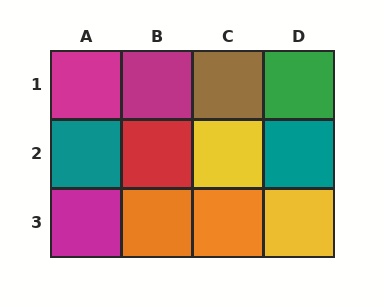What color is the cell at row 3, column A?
Magenta.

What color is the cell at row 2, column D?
Teal.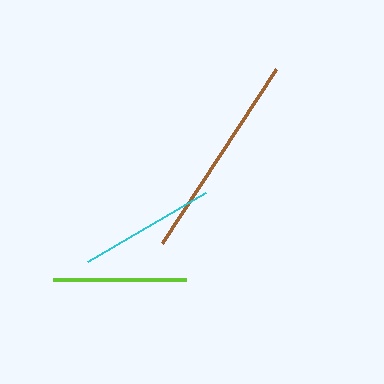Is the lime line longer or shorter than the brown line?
The brown line is longer than the lime line.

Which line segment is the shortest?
The lime line is the shortest at approximately 133 pixels.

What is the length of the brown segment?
The brown segment is approximately 209 pixels long.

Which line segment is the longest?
The brown line is the longest at approximately 209 pixels.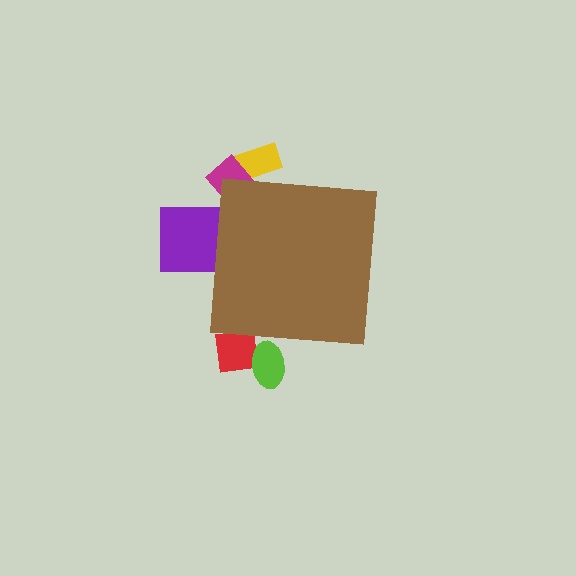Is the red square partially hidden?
Yes, the red square is partially hidden behind the brown square.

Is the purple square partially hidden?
Yes, the purple square is partially hidden behind the brown square.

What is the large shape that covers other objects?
A brown square.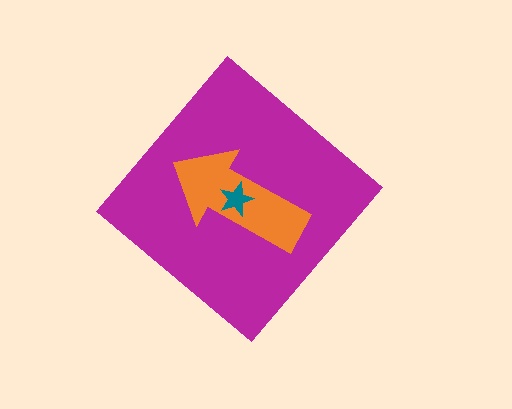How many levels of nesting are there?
3.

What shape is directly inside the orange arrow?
The teal star.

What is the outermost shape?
The magenta diamond.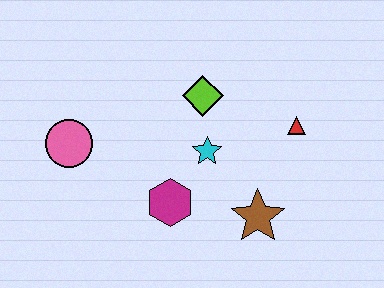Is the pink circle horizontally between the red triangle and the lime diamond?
No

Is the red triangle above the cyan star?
Yes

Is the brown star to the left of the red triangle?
Yes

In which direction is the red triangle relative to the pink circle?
The red triangle is to the right of the pink circle.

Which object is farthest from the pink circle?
The red triangle is farthest from the pink circle.